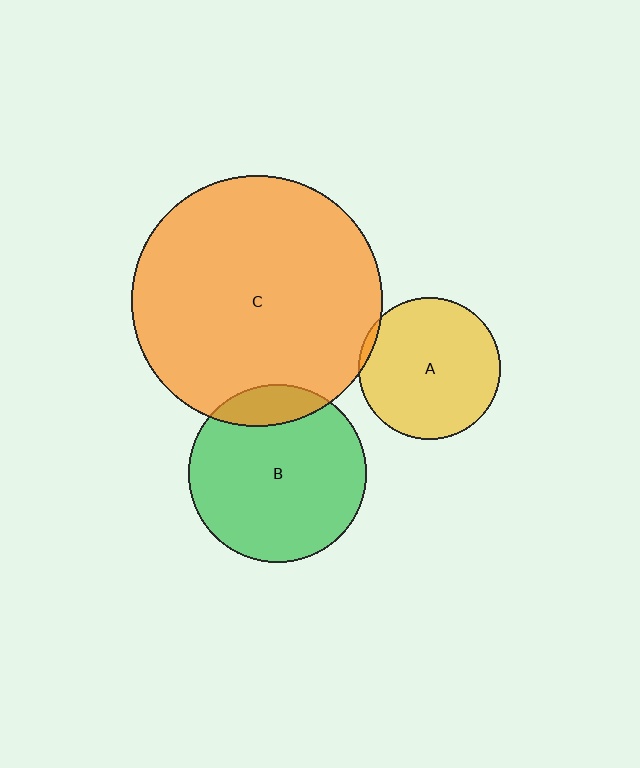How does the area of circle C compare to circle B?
Approximately 2.0 times.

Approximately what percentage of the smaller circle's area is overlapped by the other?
Approximately 15%.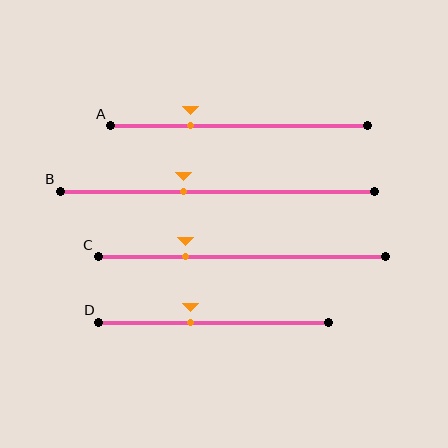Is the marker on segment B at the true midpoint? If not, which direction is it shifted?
No, the marker on segment B is shifted to the left by about 11% of the segment length.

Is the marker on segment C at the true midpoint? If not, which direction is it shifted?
No, the marker on segment C is shifted to the left by about 20% of the segment length.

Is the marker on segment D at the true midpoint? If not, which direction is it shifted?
No, the marker on segment D is shifted to the left by about 10% of the segment length.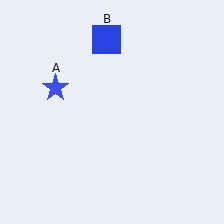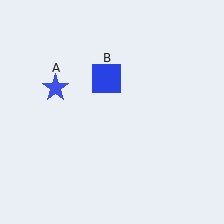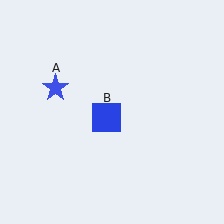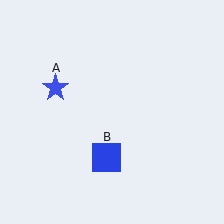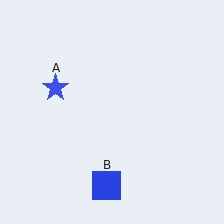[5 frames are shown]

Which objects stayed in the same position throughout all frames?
Blue star (object A) remained stationary.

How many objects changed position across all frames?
1 object changed position: blue square (object B).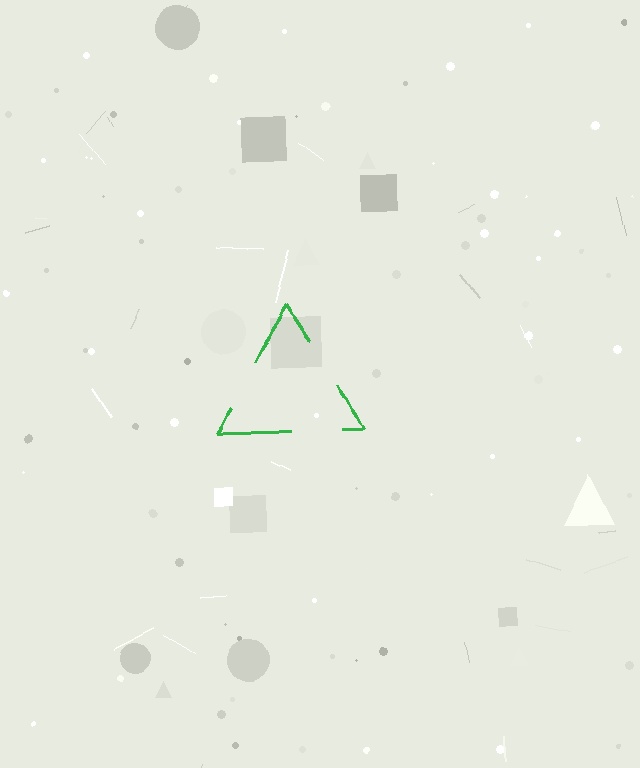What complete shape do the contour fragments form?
The contour fragments form a triangle.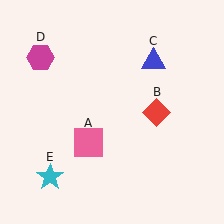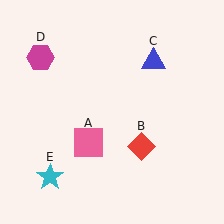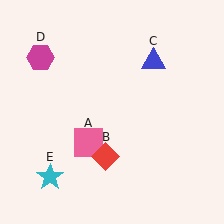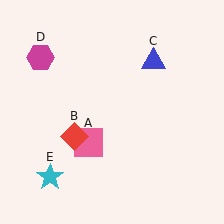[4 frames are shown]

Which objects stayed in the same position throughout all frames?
Pink square (object A) and blue triangle (object C) and magenta hexagon (object D) and cyan star (object E) remained stationary.